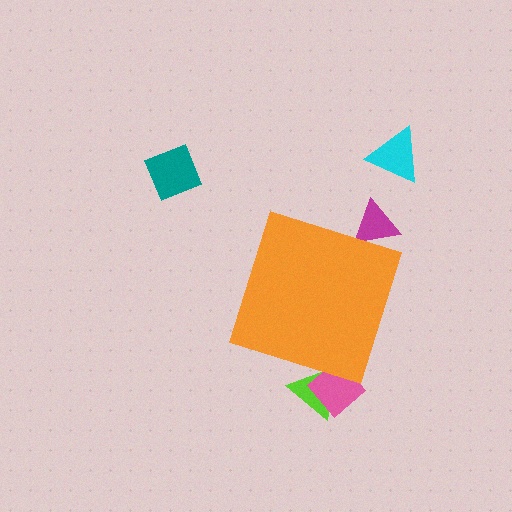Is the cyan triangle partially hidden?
No, the cyan triangle is fully visible.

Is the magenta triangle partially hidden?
Yes, the magenta triangle is partially hidden behind the orange diamond.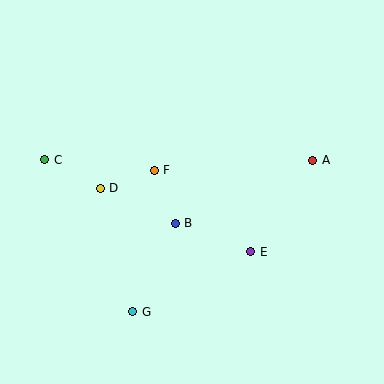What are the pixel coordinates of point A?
Point A is at (313, 160).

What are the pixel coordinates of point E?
Point E is at (251, 252).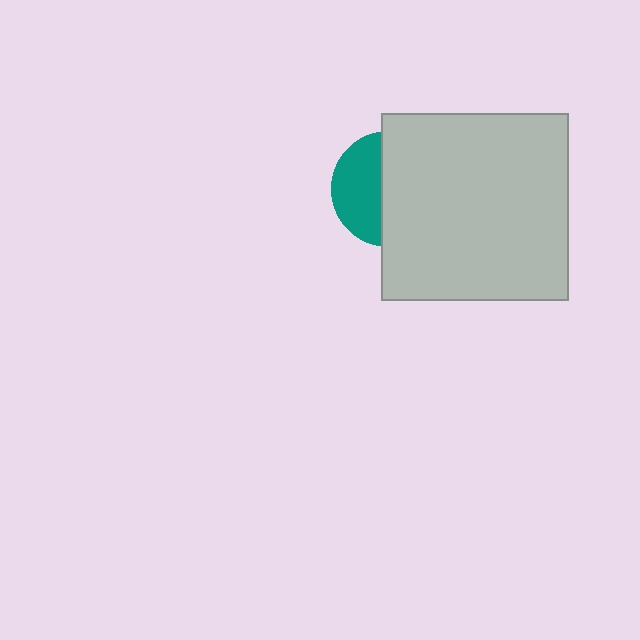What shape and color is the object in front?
The object in front is a light gray square.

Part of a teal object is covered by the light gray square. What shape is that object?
It is a circle.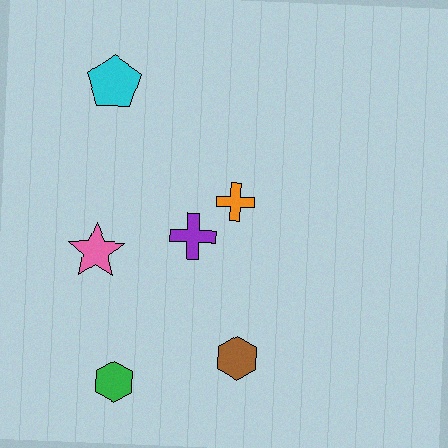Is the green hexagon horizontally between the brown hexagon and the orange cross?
No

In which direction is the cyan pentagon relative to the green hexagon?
The cyan pentagon is above the green hexagon.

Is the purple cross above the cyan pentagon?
No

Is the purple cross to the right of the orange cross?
No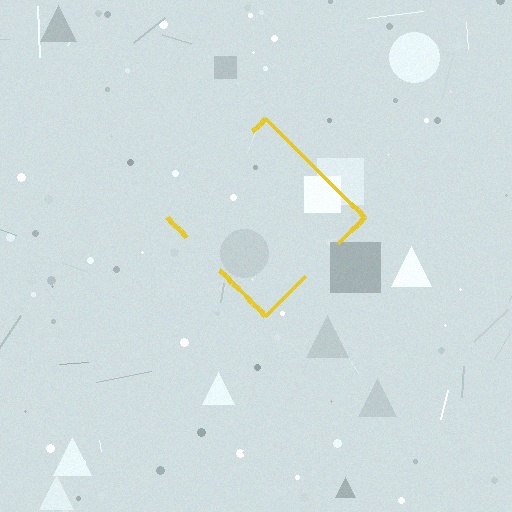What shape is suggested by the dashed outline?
The dashed outline suggests a diamond.